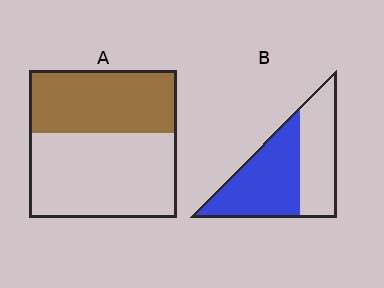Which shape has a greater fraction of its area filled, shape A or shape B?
Shape B.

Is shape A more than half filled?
No.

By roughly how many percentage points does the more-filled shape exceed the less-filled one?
By roughly 15 percentage points (B over A).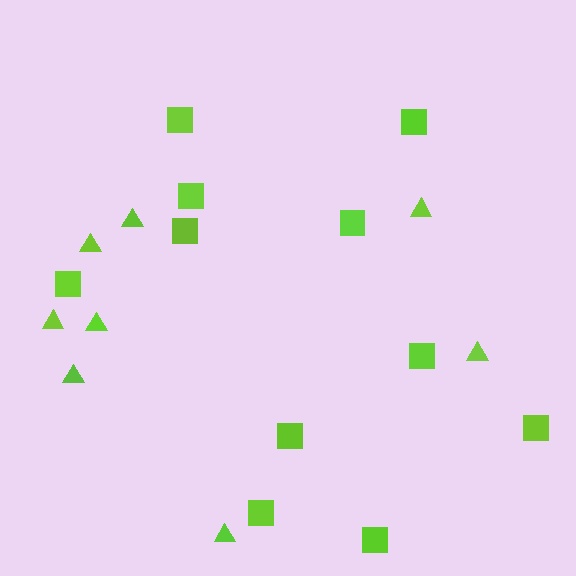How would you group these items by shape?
There are 2 groups: one group of triangles (8) and one group of squares (11).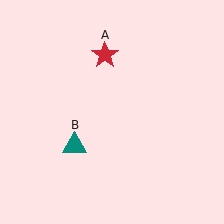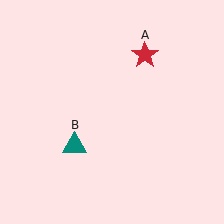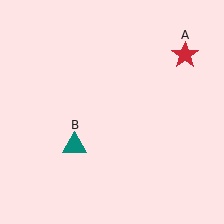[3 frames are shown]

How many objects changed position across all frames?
1 object changed position: red star (object A).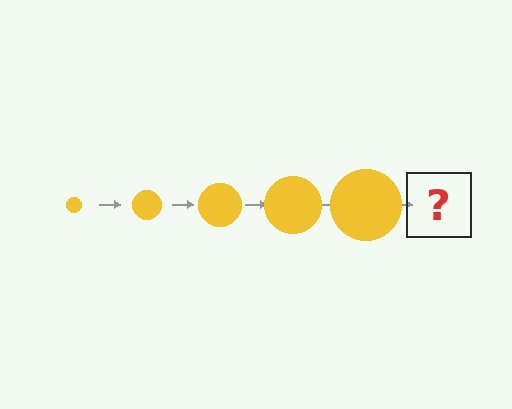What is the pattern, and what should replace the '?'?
The pattern is that the circle gets progressively larger each step. The '?' should be a yellow circle, larger than the previous one.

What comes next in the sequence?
The next element should be a yellow circle, larger than the previous one.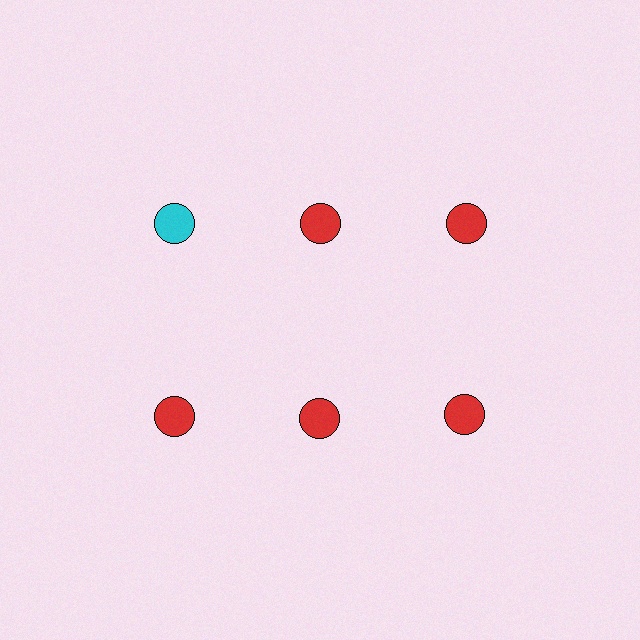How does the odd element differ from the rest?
It has a different color: cyan instead of red.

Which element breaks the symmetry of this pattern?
The cyan circle in the top row, leftmost column breaks the symmetry. All other shapes are red circles.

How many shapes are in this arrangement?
There are 6 shapes arranged in a grid pattern.